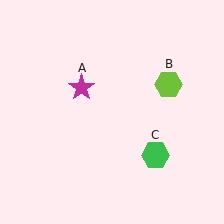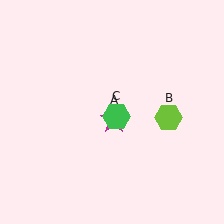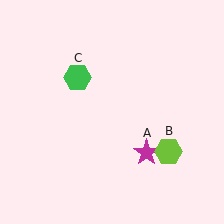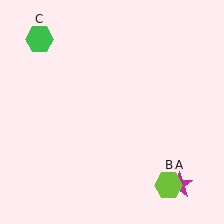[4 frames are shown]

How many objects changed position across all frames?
3 objects changed position: magenta star (object A), lime hexagon (object B), green hexagon (object C).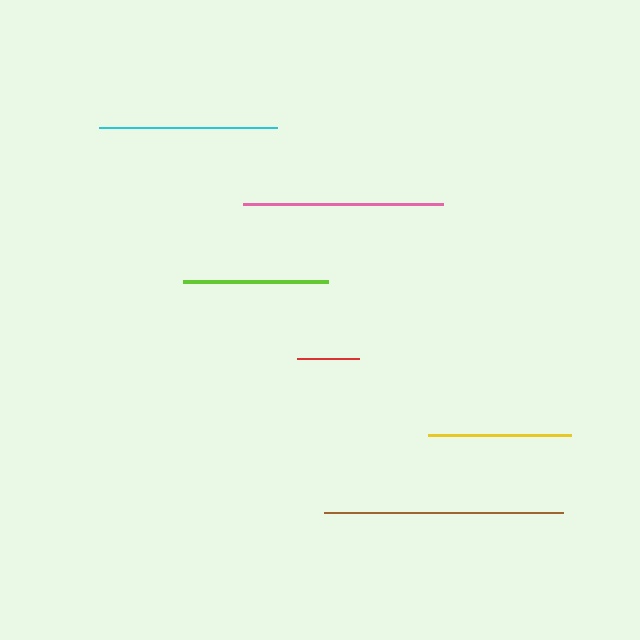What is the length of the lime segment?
The lime segment is approximately 145 pixels long.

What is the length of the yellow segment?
The yellow segment is approximately 144 pixels long.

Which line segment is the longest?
The brown line is the longest at approximately 239 pixels.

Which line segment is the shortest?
The red line is the shortest at approximately 62 pixels.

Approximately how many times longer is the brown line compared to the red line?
The brown line is approximately 3.8 times the length of the red line.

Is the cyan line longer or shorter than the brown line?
The brown line is longer than the cyan line.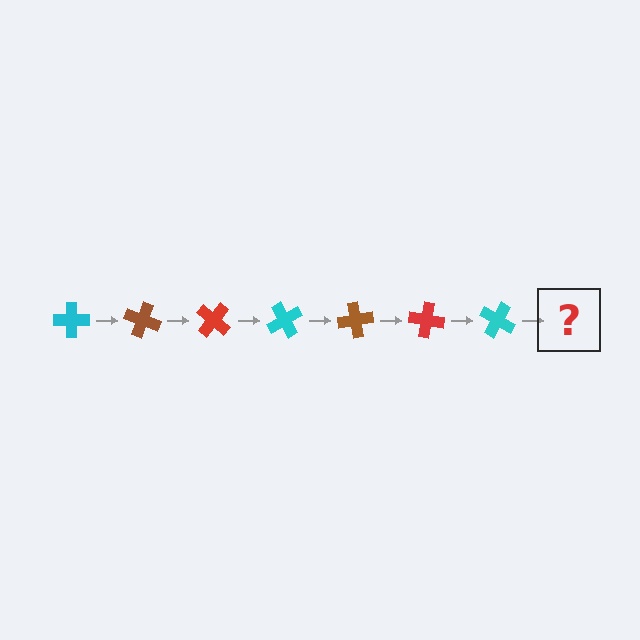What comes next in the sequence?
The next element should be a brown cross, rotated 140 degrees from the start.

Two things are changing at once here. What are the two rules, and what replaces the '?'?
The two rules are that it rotates 20 degrees each step and the color cycles through cyan, brown, and red. The '?' should be a brown cross, rotated 140 degrees from the start.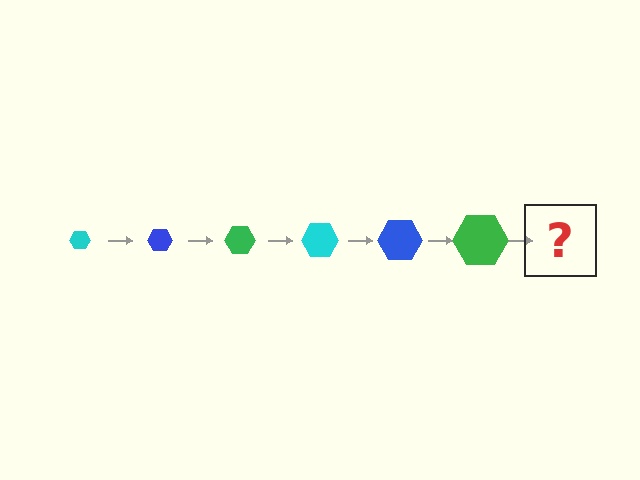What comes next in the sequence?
The next element should be a cyan hexagon, larger than the previous one.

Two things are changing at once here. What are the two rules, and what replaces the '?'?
The two rules are that the hexagon grows larger each step and the color cycles through cyan, blue, and green. The '?' should be a cyan hexagon, larger than the previous one.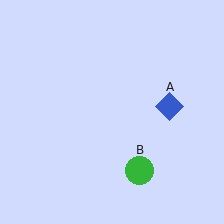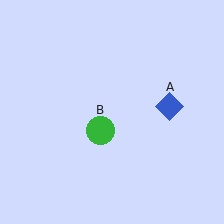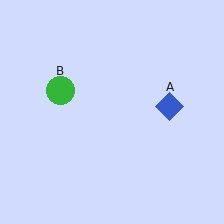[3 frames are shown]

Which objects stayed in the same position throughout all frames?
Blue diamond (object A) remained stationary.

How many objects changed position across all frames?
1 object changed position: green circle (object B).